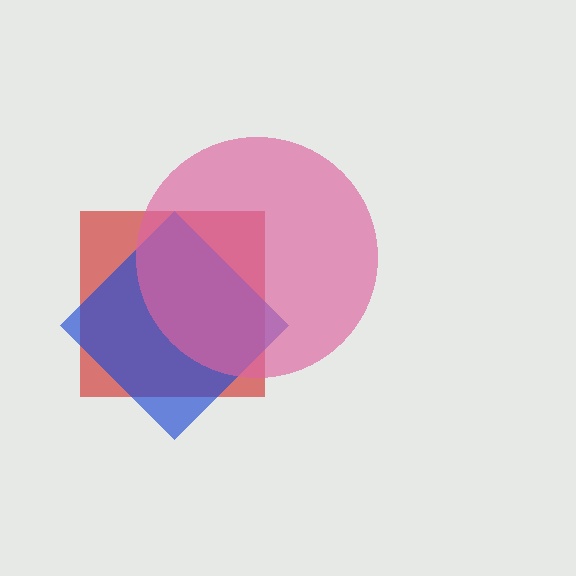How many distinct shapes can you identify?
There are 3 distinct shapes: a red square, a blue diamond, a pink circle.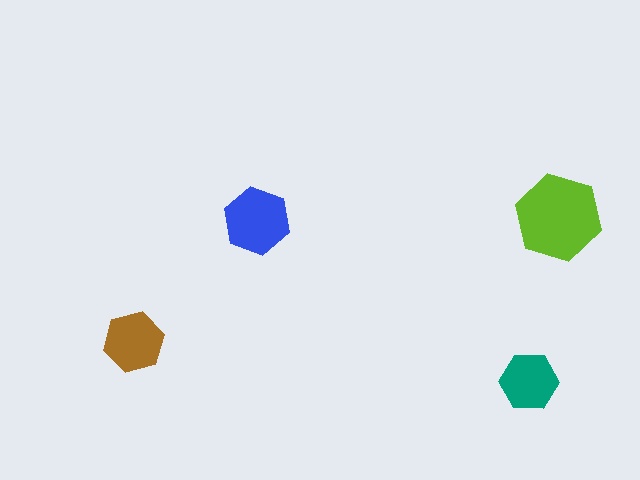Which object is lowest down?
The teal hexagon is bottommost.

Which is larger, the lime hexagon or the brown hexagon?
The lime one.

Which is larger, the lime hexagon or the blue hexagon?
The lime one.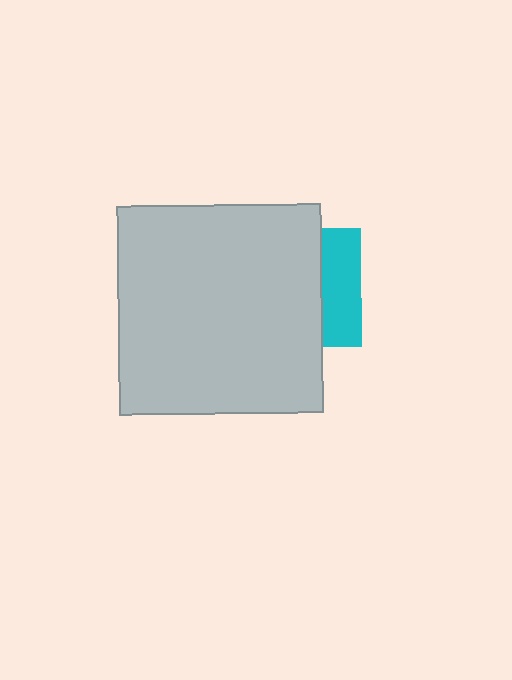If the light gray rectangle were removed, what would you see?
You would see the complete cyan square.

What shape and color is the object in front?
The object in front is a light gray rectangle.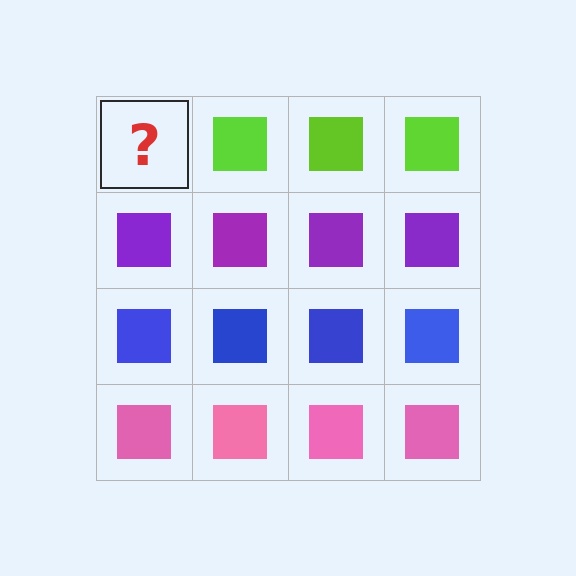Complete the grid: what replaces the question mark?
The question mark should be replaced with a lime square.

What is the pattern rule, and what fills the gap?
The rule is that each row has a consistent color. The gap should be filled with a lime square.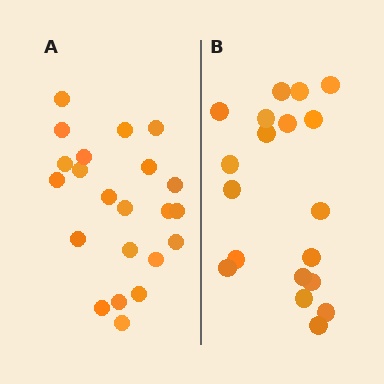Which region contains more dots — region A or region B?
Region A (the left region) has more dots.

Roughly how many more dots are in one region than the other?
Region A has just a few more — roughly 2 or 3 more dots than region B.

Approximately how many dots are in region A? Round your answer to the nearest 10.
About 20 dots. (The exact count is 22, which rounds to 20.)